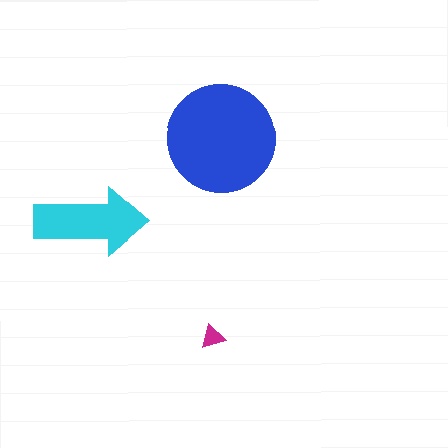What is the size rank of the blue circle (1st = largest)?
1st.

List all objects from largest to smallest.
The blue circle, the cyan arrow, the magenta triangle.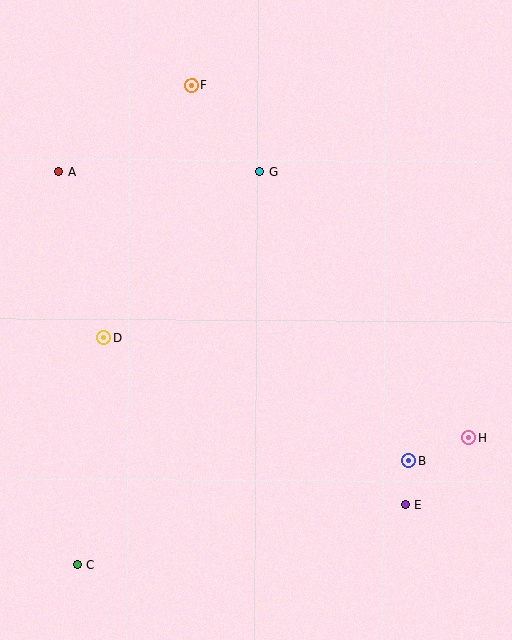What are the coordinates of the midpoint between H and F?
The midpoint between H and F is at (330, 262).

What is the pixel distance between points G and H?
The distance between G and H is 339 pixels.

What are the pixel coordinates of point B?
Point B is at (409, 461).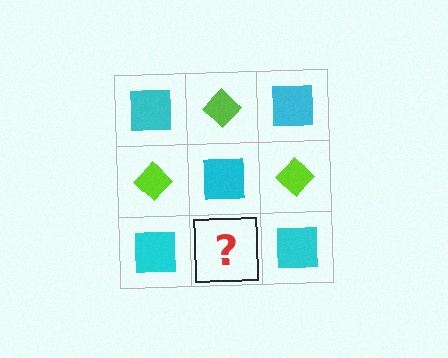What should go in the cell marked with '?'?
The missing cell should contain a lime diamond.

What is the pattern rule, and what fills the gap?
The rule is that it alternates cyan square and lime diamond in a checkerboard pattern. The gap should be filled with a lime diamond.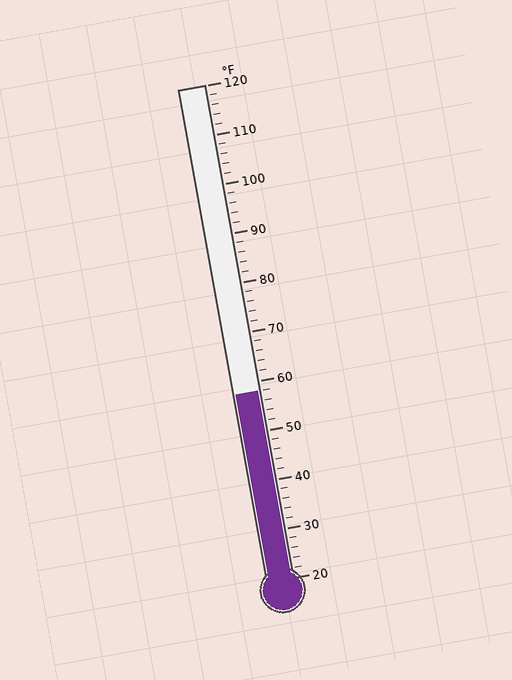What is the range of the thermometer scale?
The thermometer scale ranges from 20°F to 120°F.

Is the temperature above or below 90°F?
The temperature is below 90°F.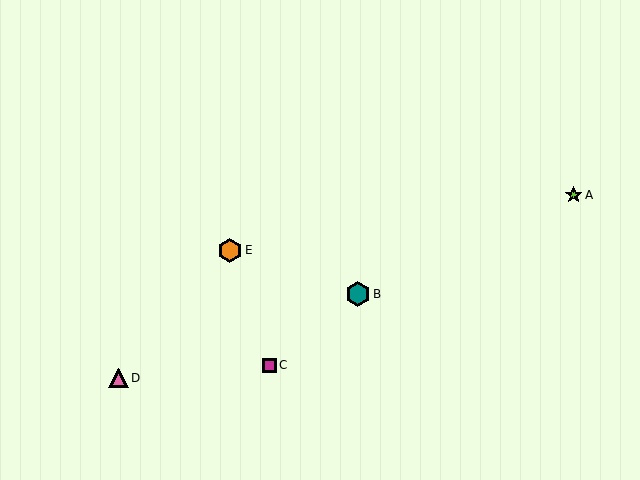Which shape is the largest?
The teal hexagon (labeled B) is the largest.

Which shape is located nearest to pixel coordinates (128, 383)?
The pink triangle (labeled D) at (118, 378) is nearest to that location.